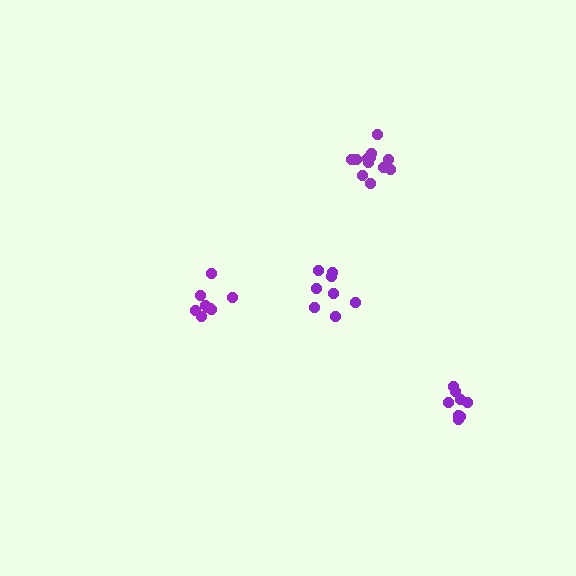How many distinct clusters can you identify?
There are 4 distinct clusters.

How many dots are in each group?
Group 1: 9 dots, Group 2: 8 dots, Group 3: 8 dots, Group 4: 12 dots (37 total).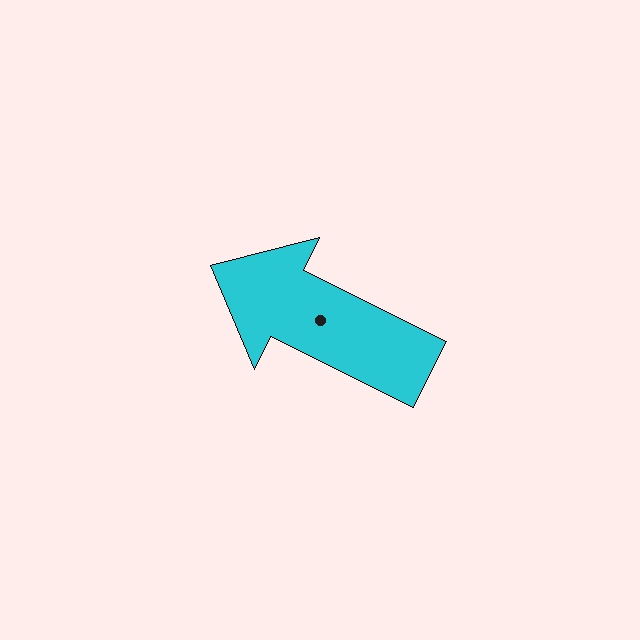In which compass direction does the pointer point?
Northwest.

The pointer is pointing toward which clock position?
Roughly 10 o'clock.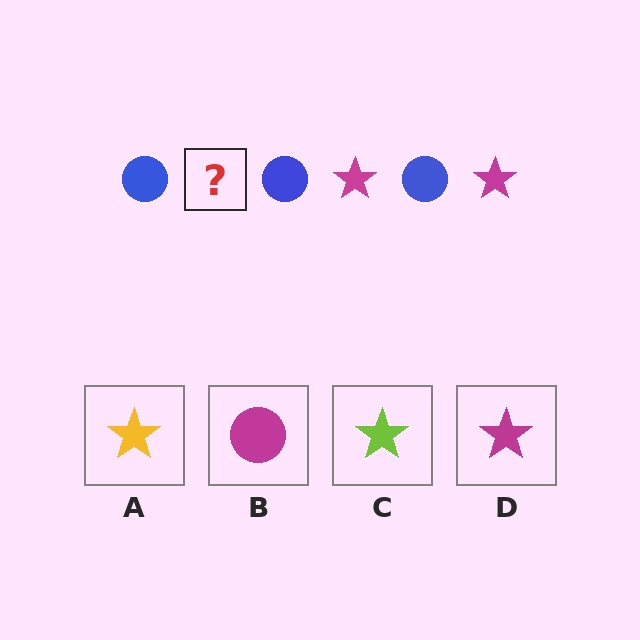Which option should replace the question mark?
Option D.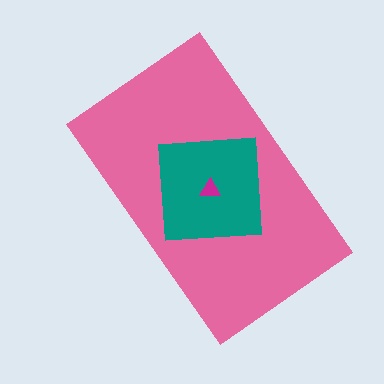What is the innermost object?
The magenta triangle.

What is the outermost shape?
The pink rectangle.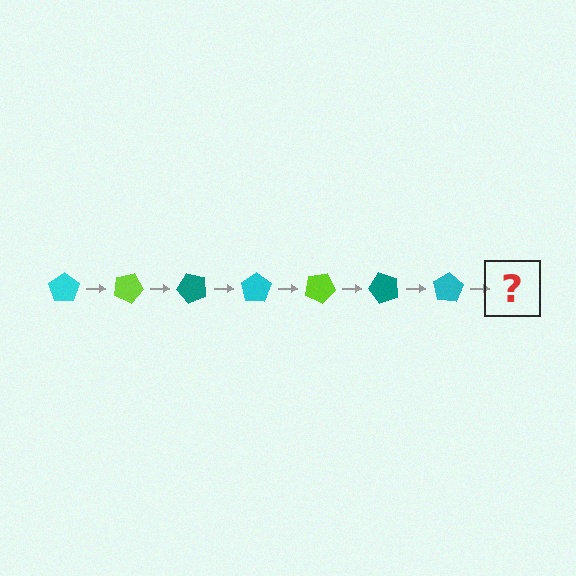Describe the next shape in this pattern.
It should be a lime pentagon, rotated 175 degrees from the start.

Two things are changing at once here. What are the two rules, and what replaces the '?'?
The two rules are that it rotates 25 degrees each step and the color cycles through cyan, lime, and teal. The '?' should be a lime pentagon, rotated 175 degrees from the start.